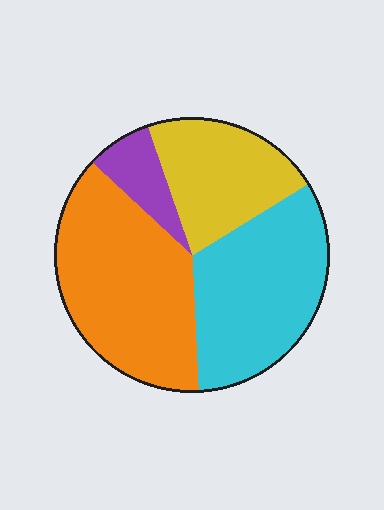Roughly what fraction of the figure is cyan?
Cyan covers 33% of the figure.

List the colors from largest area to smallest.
From largest to smallest: orange, cyan, yellow, purple.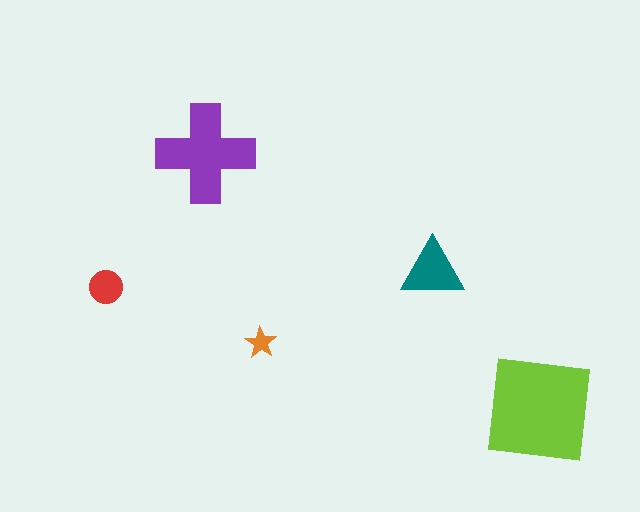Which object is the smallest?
The orange star.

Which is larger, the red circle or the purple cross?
The purple cross.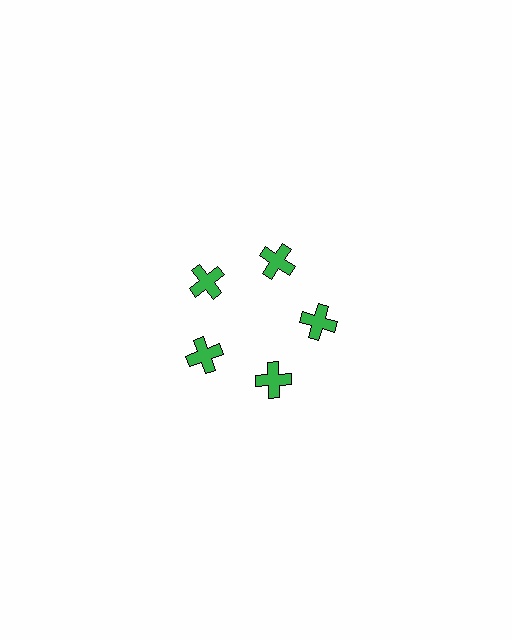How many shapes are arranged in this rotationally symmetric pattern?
There are 5 shapes, arranged in 5 groups of 1.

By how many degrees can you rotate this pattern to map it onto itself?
The pattern maps onto itself every 72 degrees of rotation.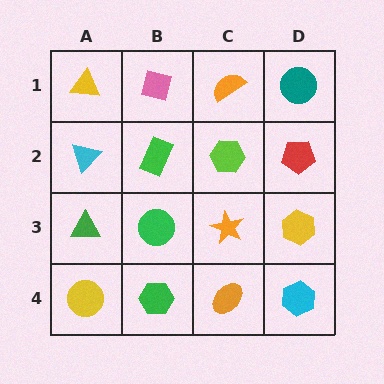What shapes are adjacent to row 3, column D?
A red pentagon (row 2, column D), a cyan hexagon (row 4, column D), an orange star (row 3, column C).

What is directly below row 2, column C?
An orange star.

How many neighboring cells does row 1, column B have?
3.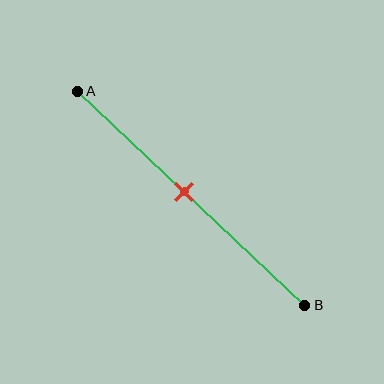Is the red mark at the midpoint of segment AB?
Yes, the mark is approximately at the midpoint.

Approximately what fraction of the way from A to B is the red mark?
The red mark is approximately 45% of the way from A to B.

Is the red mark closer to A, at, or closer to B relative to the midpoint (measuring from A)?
The red mark is approximately at the midpoint of segment AB.